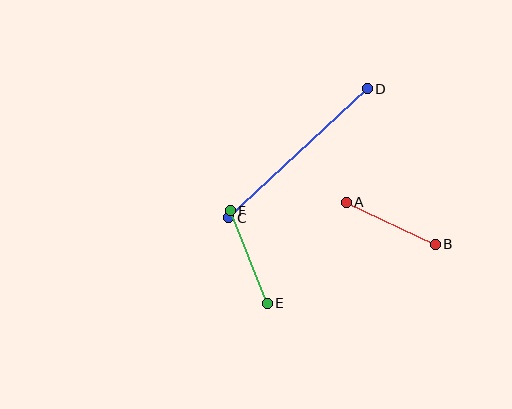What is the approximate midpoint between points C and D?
The midpoint is at approximately (298, 153) pixels.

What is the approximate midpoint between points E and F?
The midpoint is at approximately (249, 257) pixels.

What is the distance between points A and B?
The distance is approximately 98 pixels.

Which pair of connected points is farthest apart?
Points C and D are farthest apart.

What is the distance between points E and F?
The distance is approximately 99 pixels.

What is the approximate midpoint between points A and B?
The midpoint is at approximately (391, 223) pixels.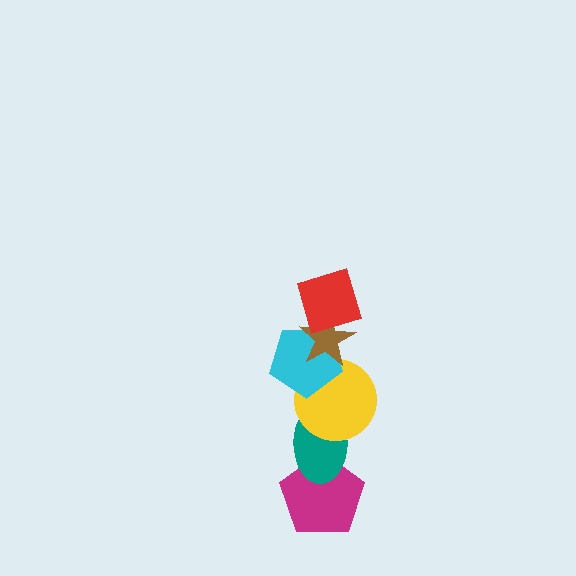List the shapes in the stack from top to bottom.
From top to bottom: the red square, the brown star, the cyan pentagon, the yellow circle, the teal ellipse, the magenta pentagon.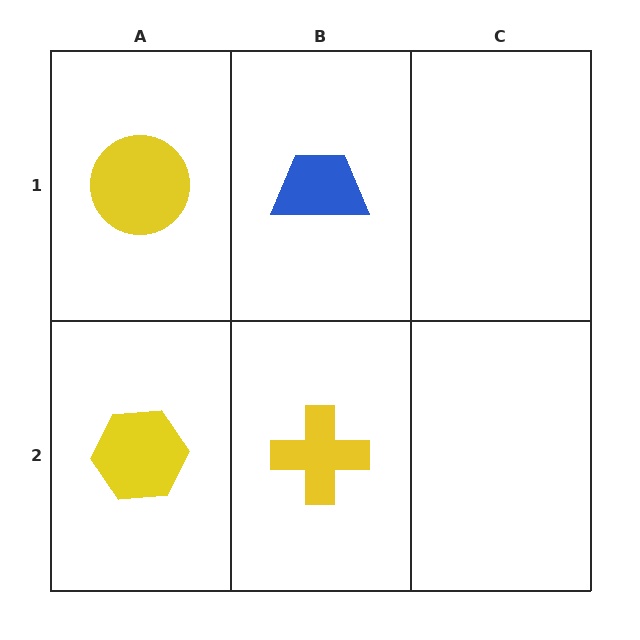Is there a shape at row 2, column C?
No, that cell is empty.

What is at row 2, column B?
A yellow cross.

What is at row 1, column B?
A blue trapezoid.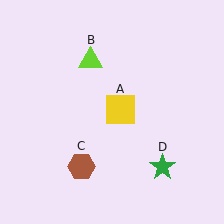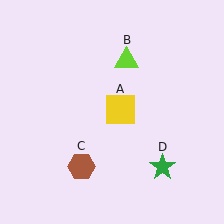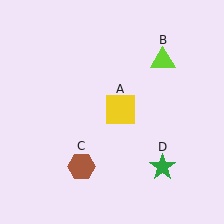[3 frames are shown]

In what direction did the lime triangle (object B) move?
The lime triangle (object B) moved right.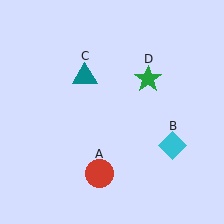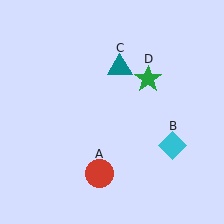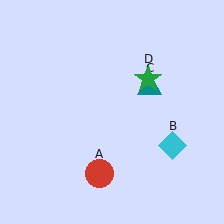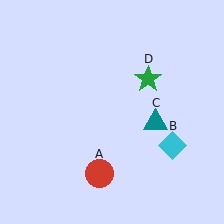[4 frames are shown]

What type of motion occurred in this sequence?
The teal triangle (object C) rotated clockwise around the center of the scene.